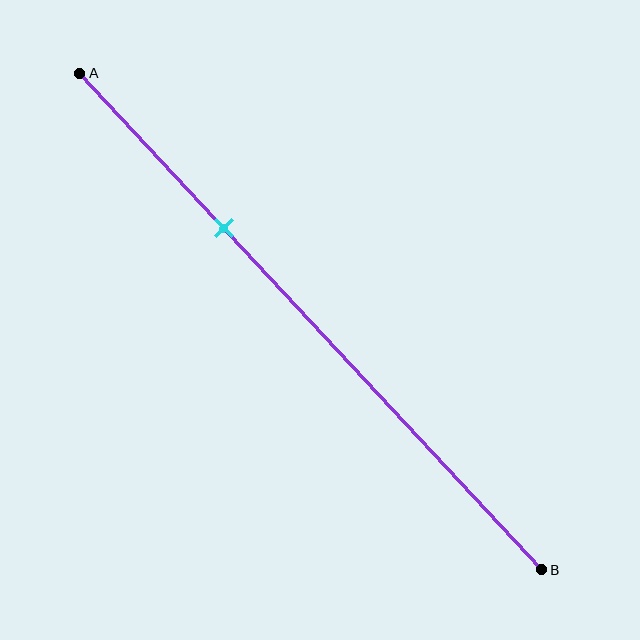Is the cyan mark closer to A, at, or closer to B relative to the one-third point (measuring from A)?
The cyan mark is approximately at the one-third point of segment AB.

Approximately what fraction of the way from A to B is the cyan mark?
The cyan mark is approximately 30% of the way from A to B.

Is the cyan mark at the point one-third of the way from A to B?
Yes, the mark is approximately at the one-third point.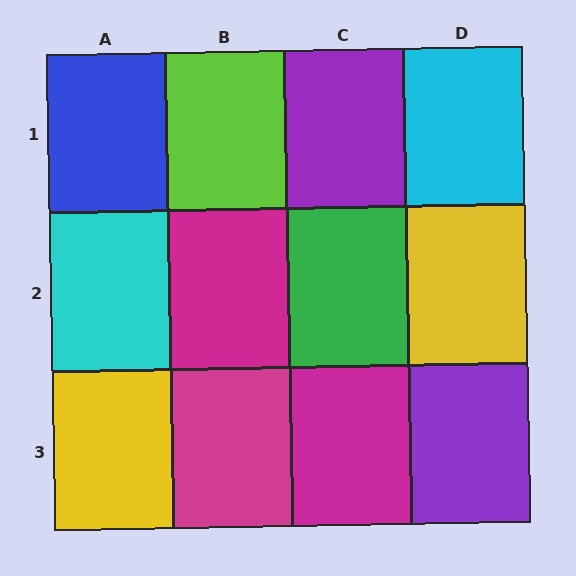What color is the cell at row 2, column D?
Yellow.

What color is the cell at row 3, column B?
Magenta.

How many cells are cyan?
2 cells are cyan.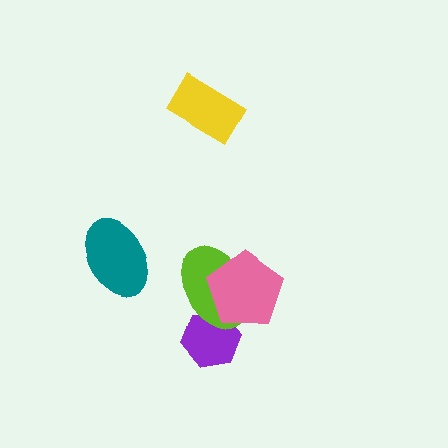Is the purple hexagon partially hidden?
Yes, it is partially covered by another shape.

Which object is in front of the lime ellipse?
The pink pentagon is in front of the lime ellipse.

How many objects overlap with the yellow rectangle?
0 objects overlap with the yellow rectangle.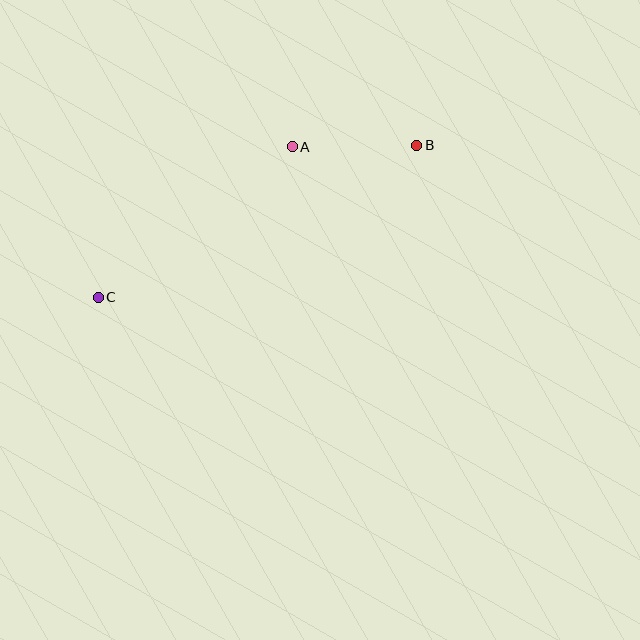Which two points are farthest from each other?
Points B and C are farthest from each other.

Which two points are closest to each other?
Points A and B are closest to each other.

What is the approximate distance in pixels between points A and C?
The distance between A and C is approximately 246 pixels.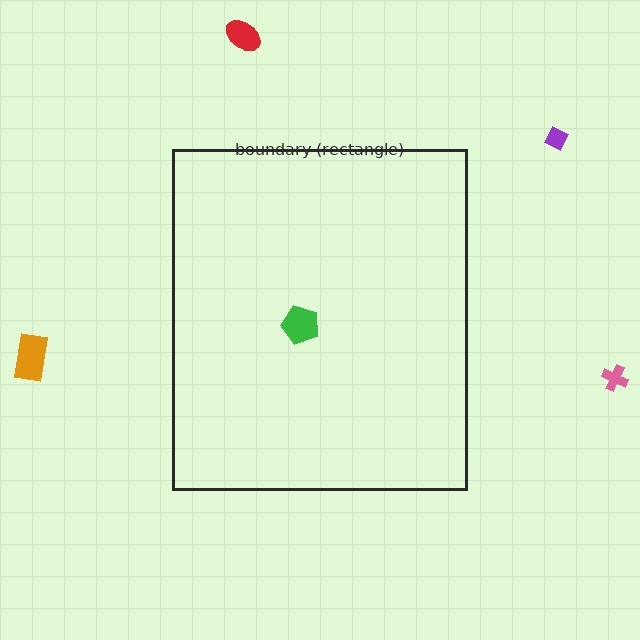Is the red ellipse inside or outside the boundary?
Outside.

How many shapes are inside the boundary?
1 inside, 4 outside.